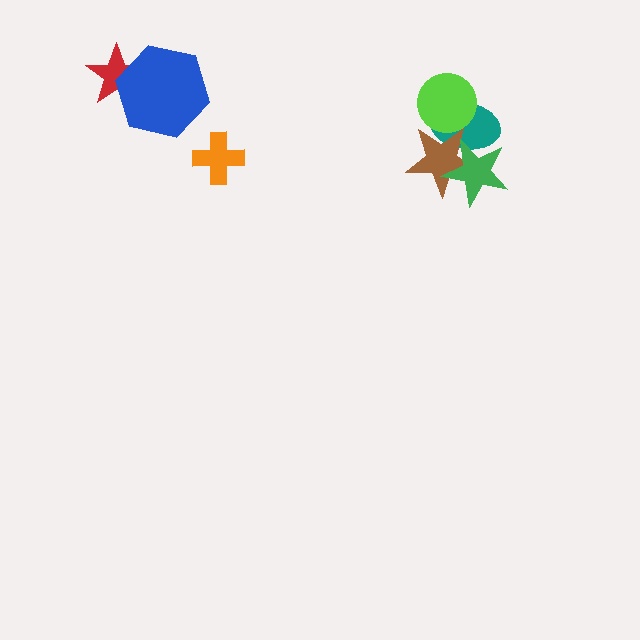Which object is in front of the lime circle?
The brown star is in front of the lime circle.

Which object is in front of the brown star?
The green star is in front of the brown star.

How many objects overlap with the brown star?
3 objects overlap with the brown star.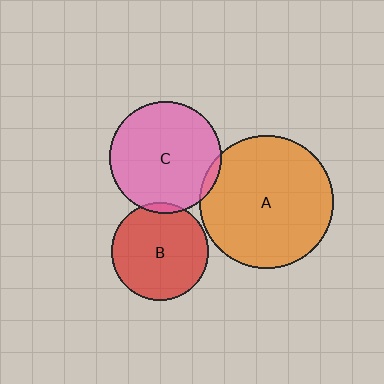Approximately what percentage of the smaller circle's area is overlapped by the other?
Approximately 5%.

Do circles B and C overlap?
Yes.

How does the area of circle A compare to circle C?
Approximately 1.4 times.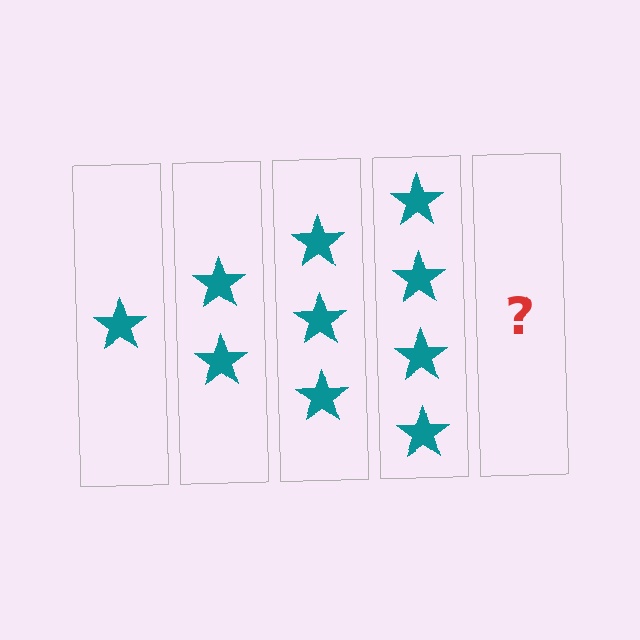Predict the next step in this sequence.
The next step is 5 stars.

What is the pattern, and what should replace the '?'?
The pattern is that each step adds one more star. The '?' should be 5 stars.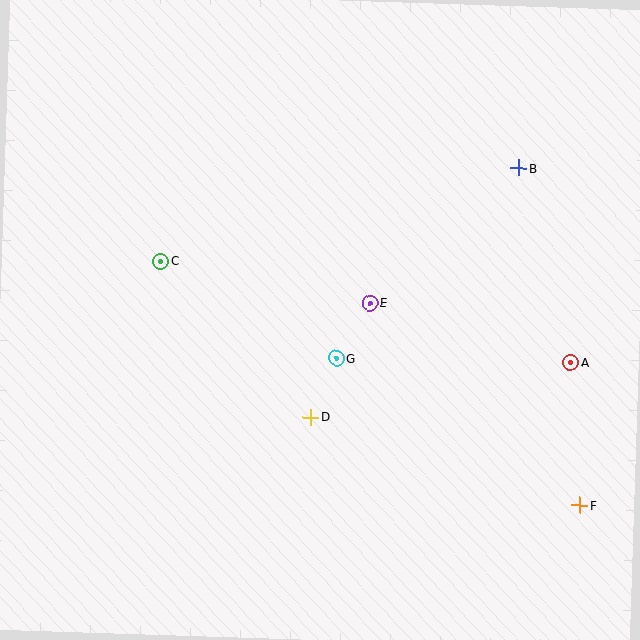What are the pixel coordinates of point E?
Point E is at (370, 303).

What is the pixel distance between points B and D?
The distance between B and D is 324 pixels.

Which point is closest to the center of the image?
Point G at (336, 358) is closest to the center.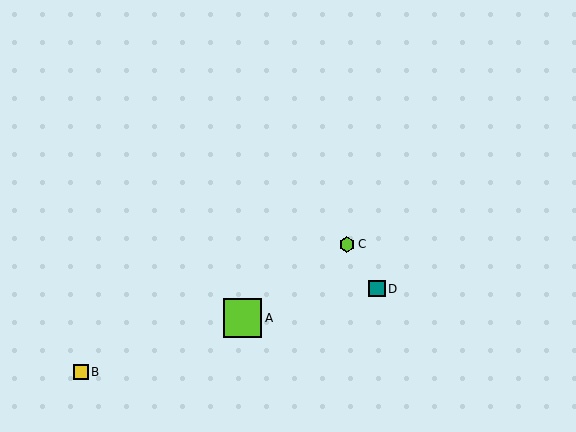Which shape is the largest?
The lime square (labeled A) is the largest.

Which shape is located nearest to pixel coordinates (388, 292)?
The teal square (labeled D) at (377, 289) is nearest to that location.